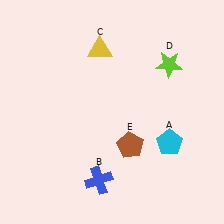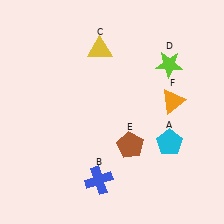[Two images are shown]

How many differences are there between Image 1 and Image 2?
There is 1 difference between the two images.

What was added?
An orange triangle (F) was added in Image 2.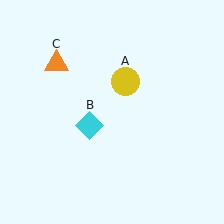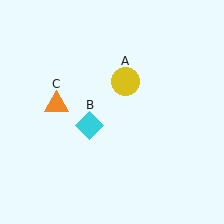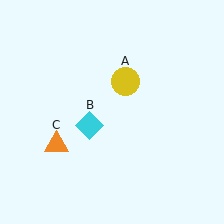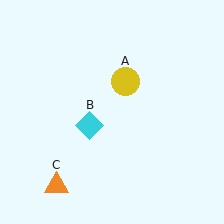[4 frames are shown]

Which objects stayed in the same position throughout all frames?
Yellow circle (object A) and cyan diamond (object B) remained stationary.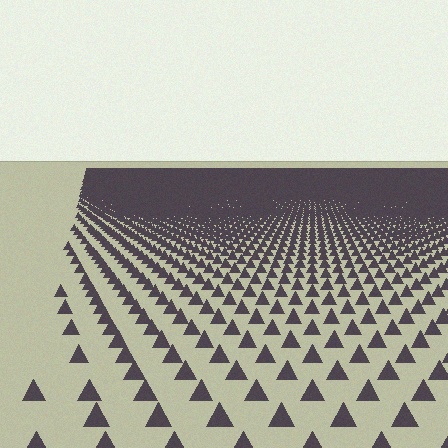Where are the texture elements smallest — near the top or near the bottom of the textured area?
Near the top.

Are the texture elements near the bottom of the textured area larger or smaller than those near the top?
Larger. Near the bottom, elements are closer to the viewer and appear at a bigger on-screen size.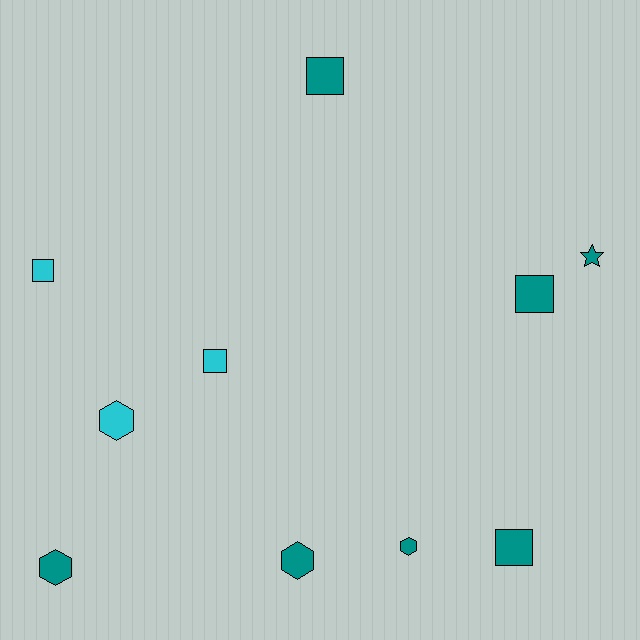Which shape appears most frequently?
Square, with 5 objects.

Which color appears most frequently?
Teal, with 7 objects.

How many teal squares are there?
There are 3 teal squares.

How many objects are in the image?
There are 10 objects.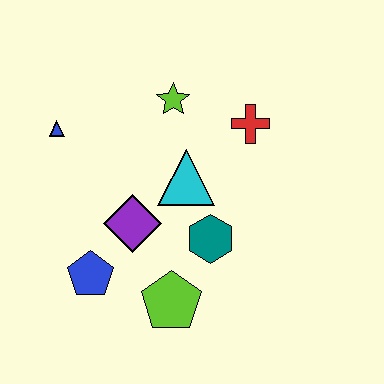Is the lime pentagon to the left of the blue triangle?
No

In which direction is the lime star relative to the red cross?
The lime star is to the left of the red cross.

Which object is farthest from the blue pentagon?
The red cross is farthest from the blue pentagon.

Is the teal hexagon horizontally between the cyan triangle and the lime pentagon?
No